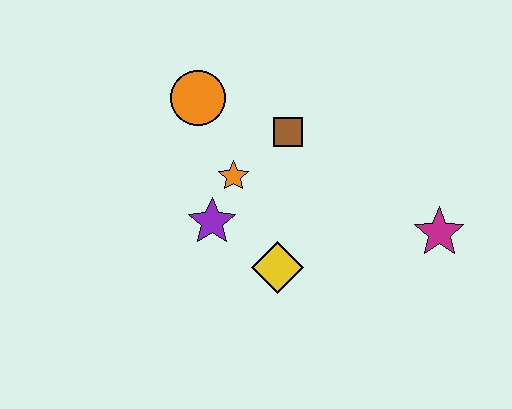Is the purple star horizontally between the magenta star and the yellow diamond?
No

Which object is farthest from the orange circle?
The magenta star is farthest from the orange circle.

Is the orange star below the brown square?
Yes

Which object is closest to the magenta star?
The yellow diamond is closest to the magenta star.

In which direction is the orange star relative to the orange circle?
The orange star is below the orange circle.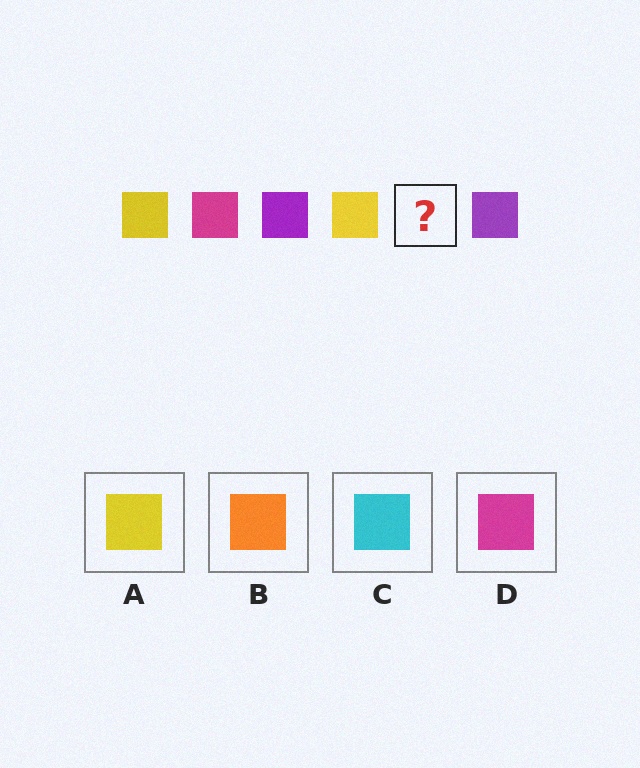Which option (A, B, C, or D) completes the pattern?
D.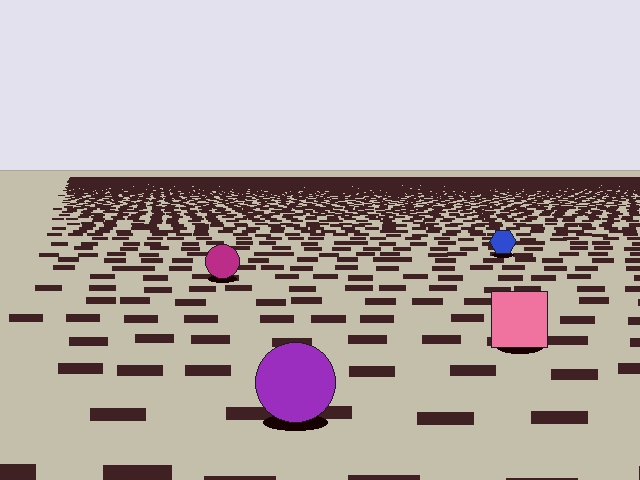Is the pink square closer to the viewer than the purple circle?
No. The purple circle is closer — you can tell from the texture gradient: the ground texture is coarser near it.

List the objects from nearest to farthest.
From nearest to farthest: the purple circle, the pink square, the magenta circle, the blue hexagon.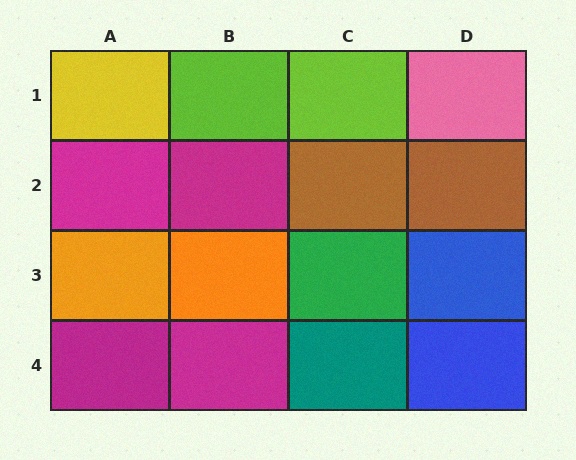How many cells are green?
1 cell is green.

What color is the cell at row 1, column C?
Lime.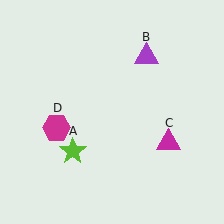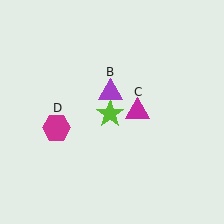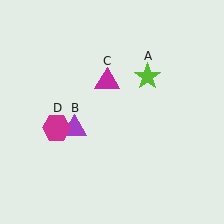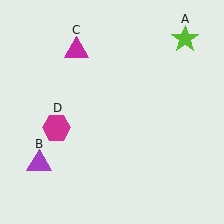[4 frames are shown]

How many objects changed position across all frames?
3 objects changed position: lime star (object A), purple triangle (object B), magenta triangle (object C).